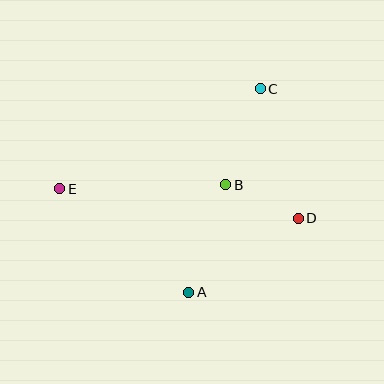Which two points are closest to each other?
Points B and D are closest to each other.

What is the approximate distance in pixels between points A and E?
The distance between A and E is approximately 165 pixels.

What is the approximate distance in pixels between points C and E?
The distance between C and E is approximately 224 pixels.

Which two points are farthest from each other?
Points D and E are farthest from each other.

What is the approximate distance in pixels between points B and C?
The distance between B and C is approximately 102 pixels.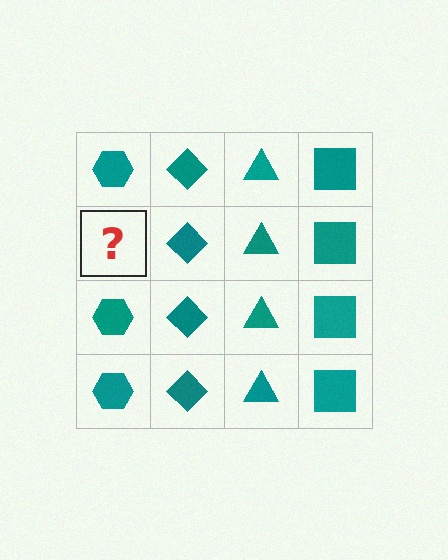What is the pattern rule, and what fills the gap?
The rule is that each column has a consistent shape. The gap should be filled with a teal hexagon.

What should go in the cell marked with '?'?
The missing cell should contain a teal hexagon.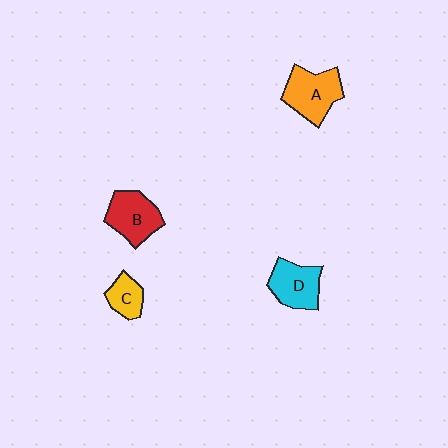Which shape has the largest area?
Shape A (orange).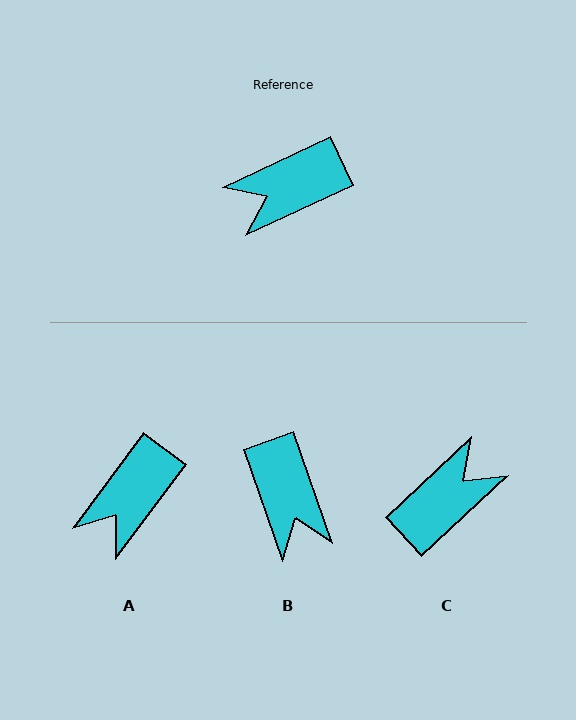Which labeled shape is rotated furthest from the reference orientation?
C, about 162 degrees away.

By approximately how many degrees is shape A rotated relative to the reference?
Approximately 28 degrees counter-clockwise.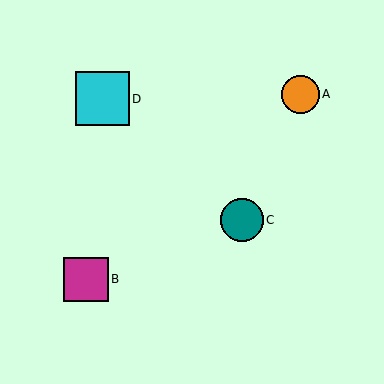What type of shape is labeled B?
Shape B is a magenta square.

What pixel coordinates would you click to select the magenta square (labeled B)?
Click at (86, 279) to select the magenta square B.